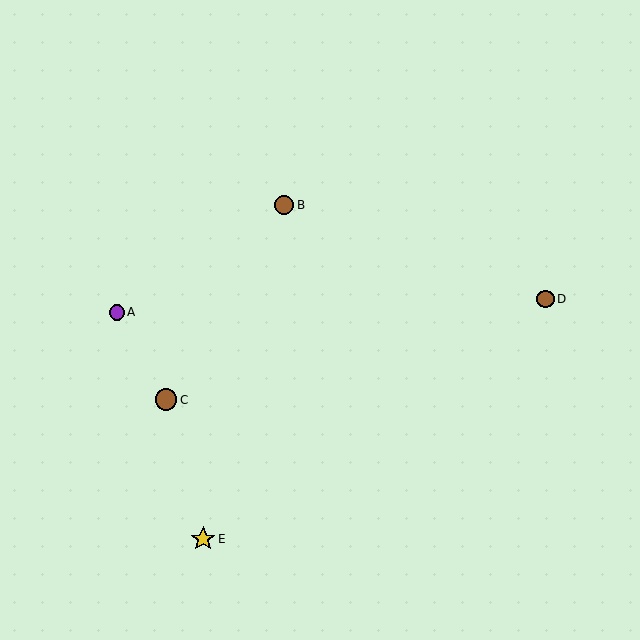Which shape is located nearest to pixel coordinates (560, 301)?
The brown circle (labeled D) at (546, 299) is nearest to that location.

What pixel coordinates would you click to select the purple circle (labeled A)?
Click at (117, 312) to select the purple circle A.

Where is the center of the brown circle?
The center of the brown circle is at (166, 400).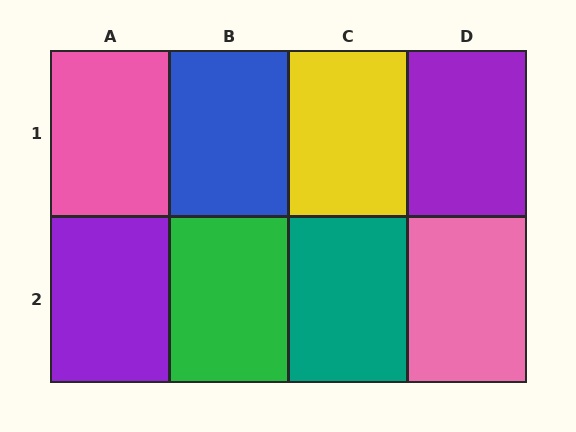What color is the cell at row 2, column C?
Teal.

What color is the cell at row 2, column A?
Purple.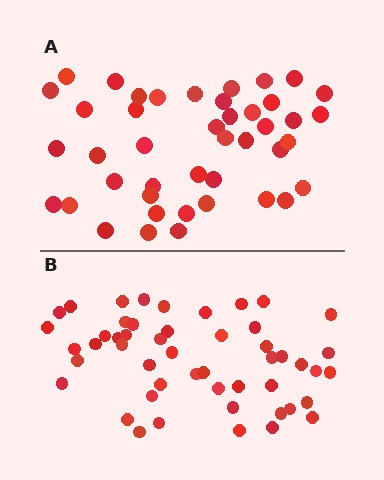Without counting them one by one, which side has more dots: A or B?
Region B (the bottom region) has more dots.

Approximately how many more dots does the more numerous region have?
Region B has roughly 8 or so more dots than region A.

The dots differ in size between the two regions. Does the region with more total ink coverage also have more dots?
No. Region A has more total ink coverage because its dots are larger, but region B actually contains more individual dots. Total area can be misleading — the number of items is what matters here.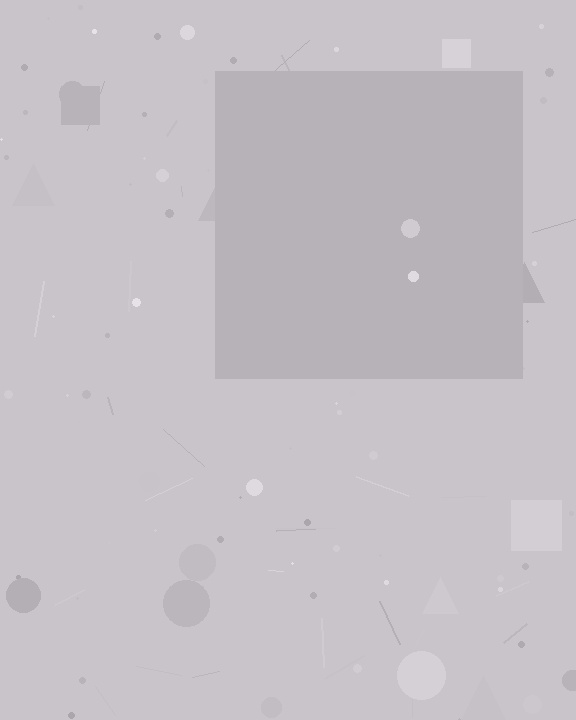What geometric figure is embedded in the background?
A square is embedded in the background.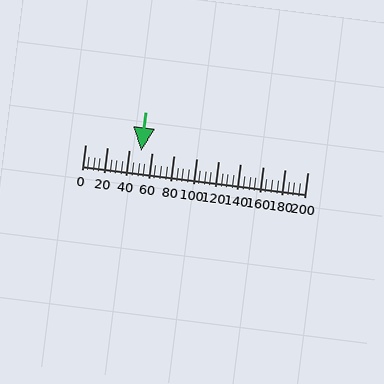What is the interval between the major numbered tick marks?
The major tick marks are spaced 20 units apart.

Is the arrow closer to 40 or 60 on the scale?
The arrow is closer to 60.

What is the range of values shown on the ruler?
The ruler shows values from 0 to 200.